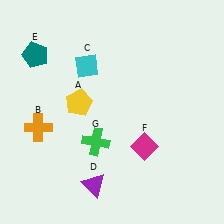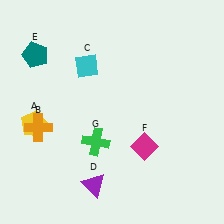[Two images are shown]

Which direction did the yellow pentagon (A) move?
The yellow pentagon (A) moved left.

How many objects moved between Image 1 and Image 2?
1 object moved between the two images.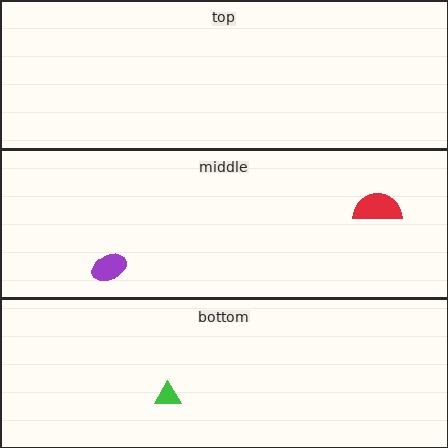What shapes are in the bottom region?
The green triangle.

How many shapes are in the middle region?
2.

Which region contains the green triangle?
The bottom region.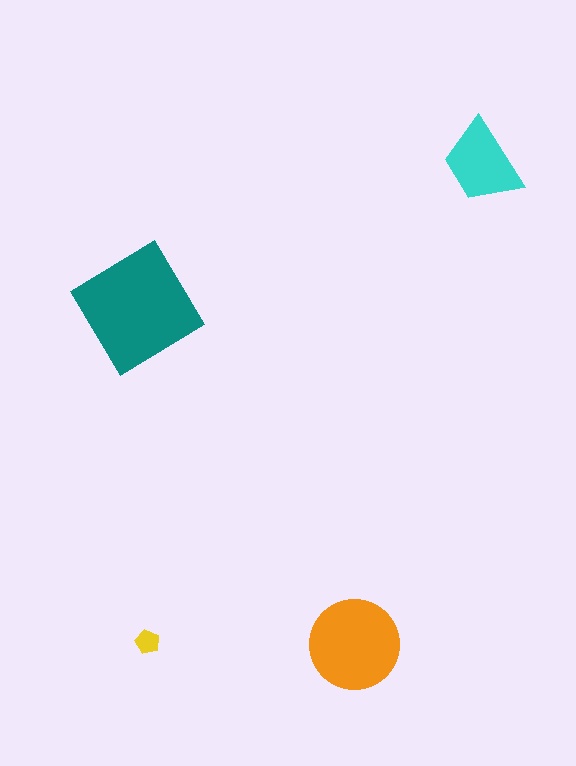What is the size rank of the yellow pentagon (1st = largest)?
4th.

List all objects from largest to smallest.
The teal diamond, the orange circle, the cyan trapezoid, the yellow pentagon.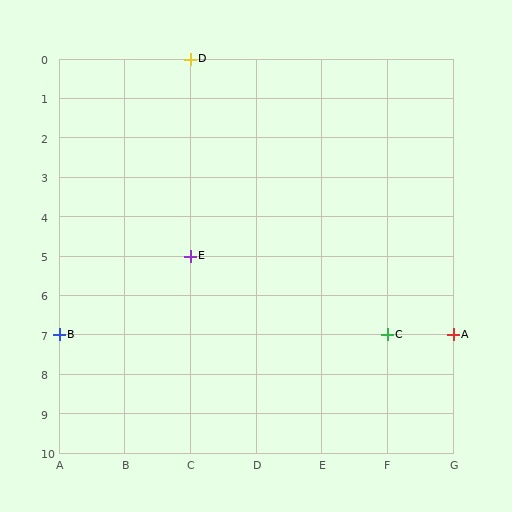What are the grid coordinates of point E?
Point E is at grid coordinates (C, 5).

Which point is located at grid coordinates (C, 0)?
Point D is at (C, 0).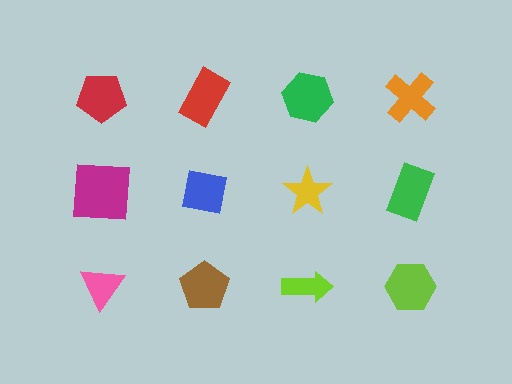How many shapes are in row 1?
4 shapes.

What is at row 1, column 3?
A green hexagon.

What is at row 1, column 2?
A red rectangle.